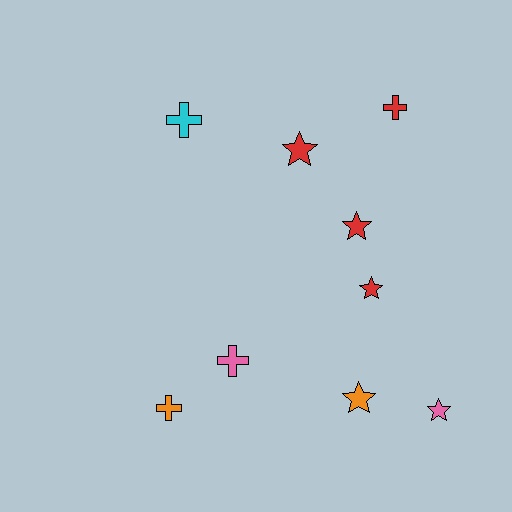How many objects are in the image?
There are 9 objects.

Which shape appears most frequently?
Star, with 5 objects.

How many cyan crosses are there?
There is 1 cyan cross.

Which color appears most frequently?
Red, with 4 objects.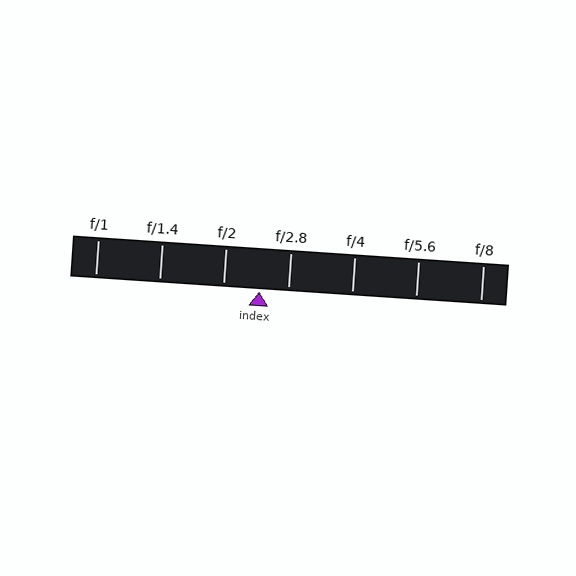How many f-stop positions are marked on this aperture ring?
There are 7 f-stop positions marked.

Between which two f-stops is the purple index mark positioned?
The index mark is between f/2 and f/2.8.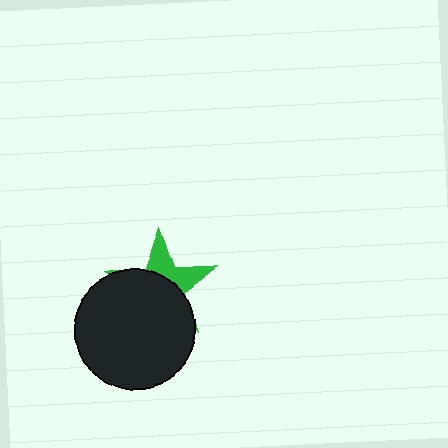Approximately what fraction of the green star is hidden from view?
Roughly 65% of the green star is hidden behind the black circle.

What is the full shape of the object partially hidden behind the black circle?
The partially hidden object is a green star.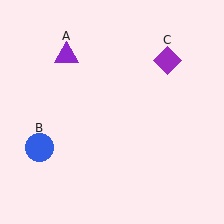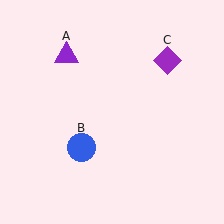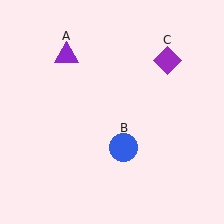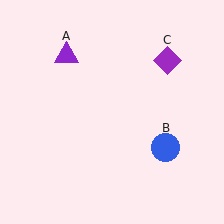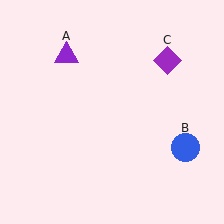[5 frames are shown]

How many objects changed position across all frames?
1 object changed position: blue circle (object B).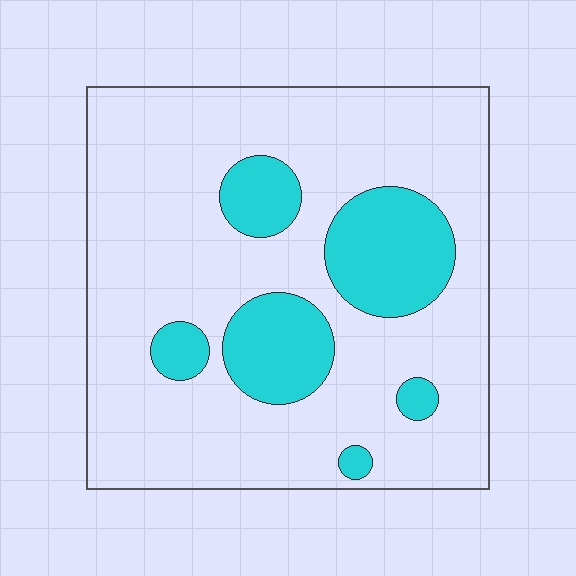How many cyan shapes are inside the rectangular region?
6.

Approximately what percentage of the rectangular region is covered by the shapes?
Approximately 20%.